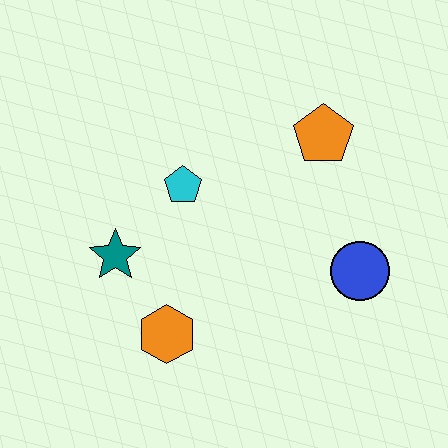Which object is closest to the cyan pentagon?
The teal star is closest to the cyan pentagon.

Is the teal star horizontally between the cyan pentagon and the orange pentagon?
No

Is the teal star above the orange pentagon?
No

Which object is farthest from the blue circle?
The teal star is farthest from the blue circle.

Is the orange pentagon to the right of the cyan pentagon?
Yes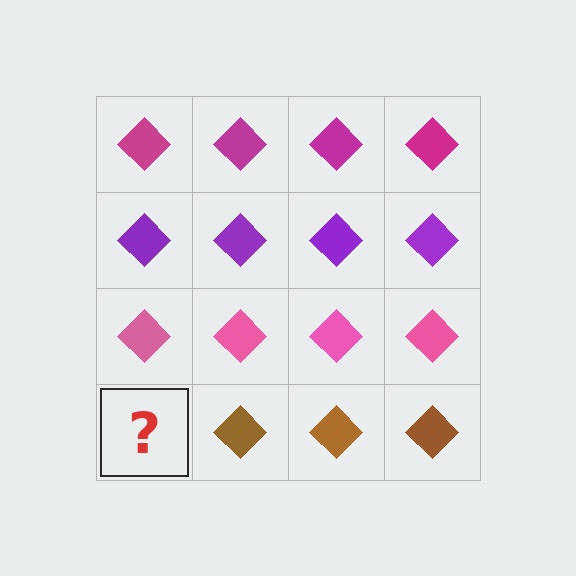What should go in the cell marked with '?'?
The missing cell should contain a brown diamond.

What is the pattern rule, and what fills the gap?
The rule is that each row has a consistent color. The gap should be filled with a brown diamond.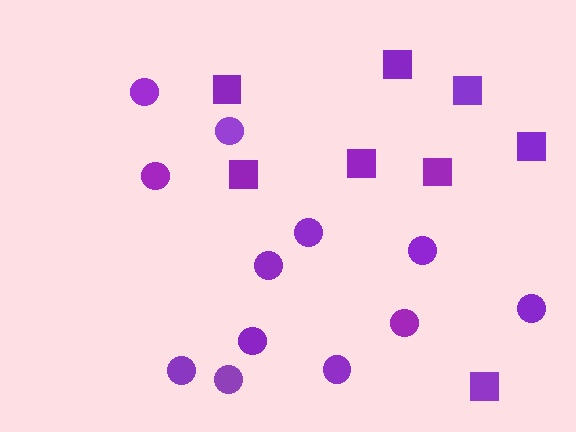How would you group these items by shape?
There are 2 groups: one group of squares (8) and one group of circles (12).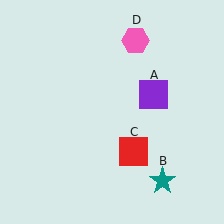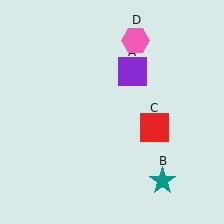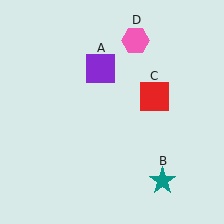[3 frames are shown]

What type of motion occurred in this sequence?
The purple square (object A), red square (object C) rotated counterclockwise around the center of the scene.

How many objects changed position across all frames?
2 objects changed position: purple square (object A), red square (object C).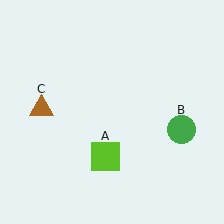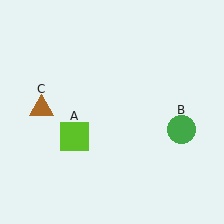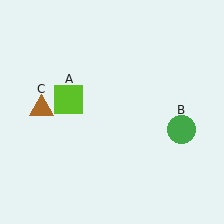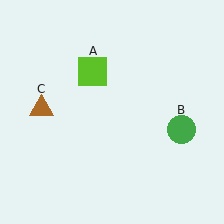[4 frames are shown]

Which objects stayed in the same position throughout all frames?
Green circle (object B) and brown triangle (object C) remained stationary.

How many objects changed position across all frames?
1 object changed position: lime square (object A).